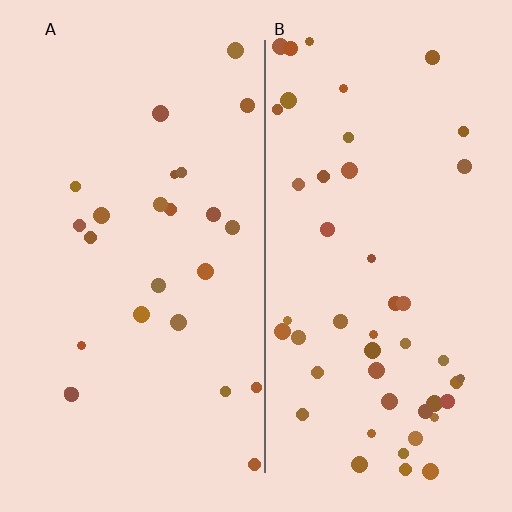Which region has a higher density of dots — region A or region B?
B (the right).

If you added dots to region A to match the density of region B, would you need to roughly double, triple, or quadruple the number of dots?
Approximately double.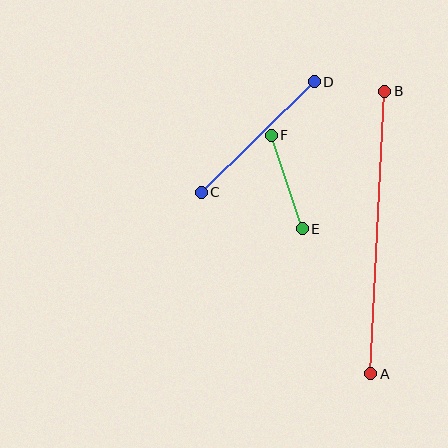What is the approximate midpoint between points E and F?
The midpoint is at approximately (287, 182) pixels.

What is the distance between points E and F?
The distance is approximately 99 pixels.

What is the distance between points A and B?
The distance is approximately 283 pixels.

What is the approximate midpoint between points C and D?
The midpoint is at approximately (258, 137) pixels.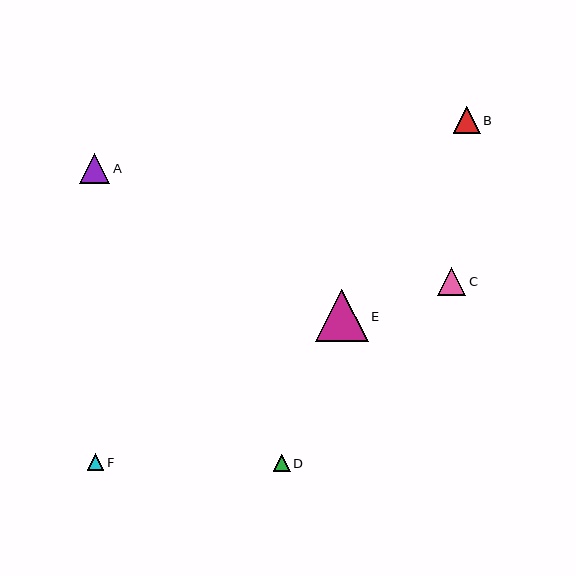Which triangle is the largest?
Triangle E is the largest with a size of approximately 53 pixels.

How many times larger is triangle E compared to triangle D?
Triangle E is approximately 3.1 times the size of triangle D.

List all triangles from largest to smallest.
From largest to smallest: E, A, C, B, D, F.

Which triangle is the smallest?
Triangle F is the smallest with a size of approximately 17 pixels.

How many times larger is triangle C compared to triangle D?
Triangle C is approximately 1.7 times the size of triangle D.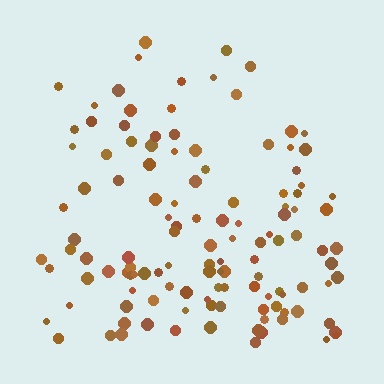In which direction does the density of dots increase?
From top to bottom, with the bottom side densest.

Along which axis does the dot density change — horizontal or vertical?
Vertical.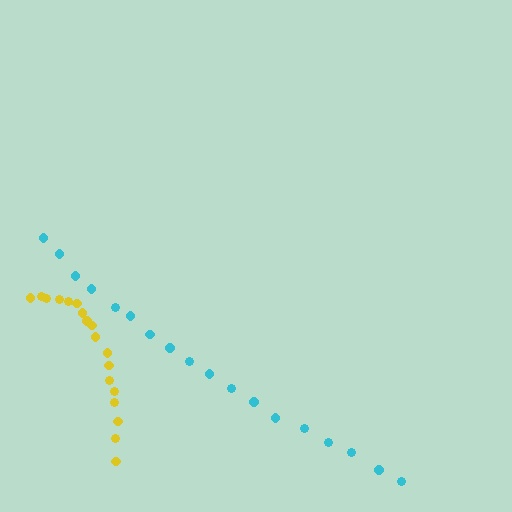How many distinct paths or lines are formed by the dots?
There are 2 distinct paths.